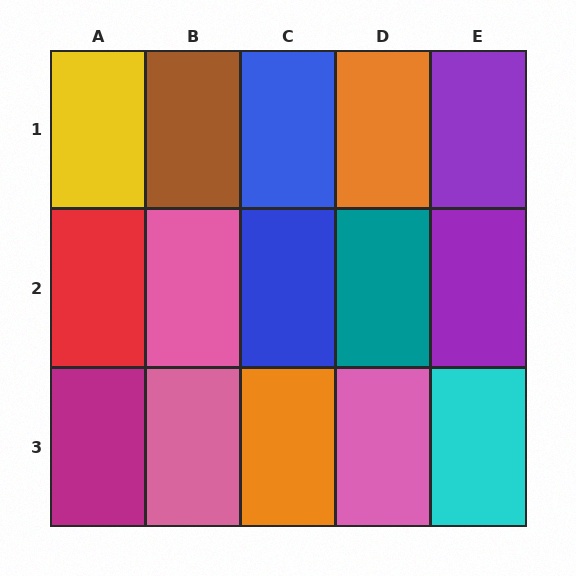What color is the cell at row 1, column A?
Yellow.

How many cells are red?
1 cell is red.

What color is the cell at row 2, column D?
Teal.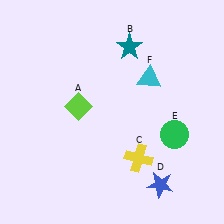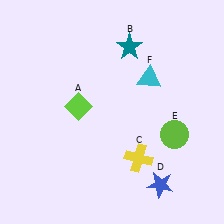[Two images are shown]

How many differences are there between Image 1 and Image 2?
There is 1 difference between the two images.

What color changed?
The circle (E) changed from green in Image 1 to lime in Image 2.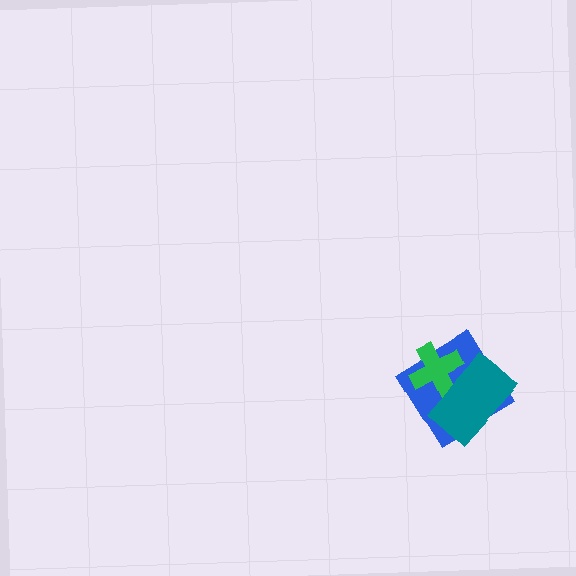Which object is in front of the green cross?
The teal rectangle is in front of the green cross.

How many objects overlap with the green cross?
2 objects overlap with the green cross.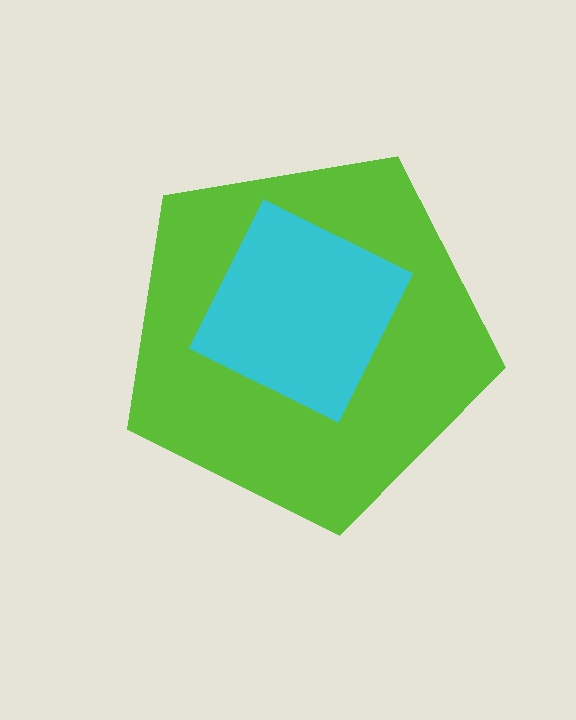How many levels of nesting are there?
2.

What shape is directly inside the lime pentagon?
The cyan square.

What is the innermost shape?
The cyan square.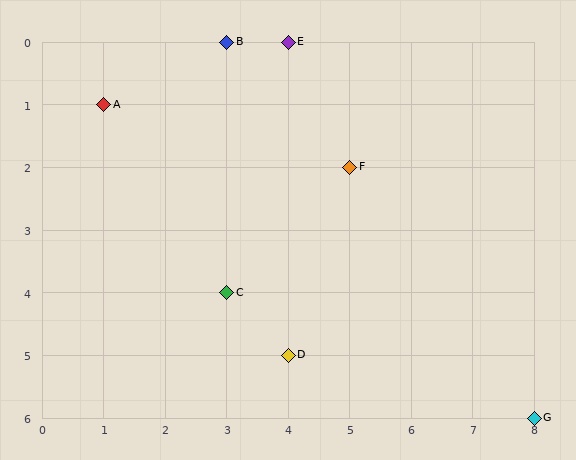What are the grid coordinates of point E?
Point E is at grid coordinates (4, 0).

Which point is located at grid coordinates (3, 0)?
Point B is at (3, 0).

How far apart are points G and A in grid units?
Points G and A are 7 columns and 5 rows apart (about 8.6 grid units diagonally).